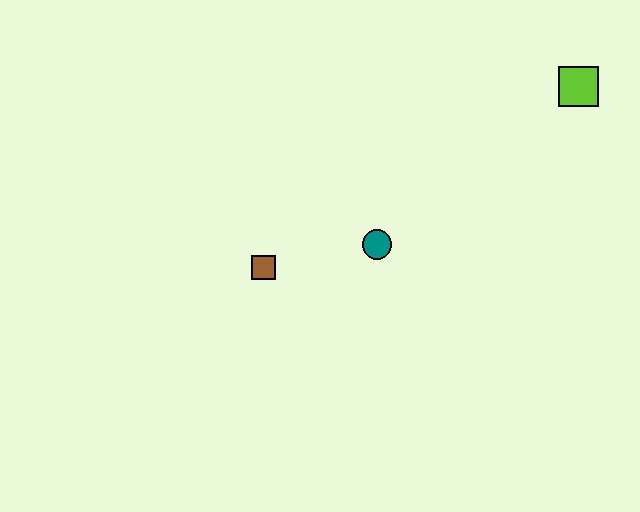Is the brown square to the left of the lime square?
Yes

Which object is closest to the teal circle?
The brown square is closest to the teal circle.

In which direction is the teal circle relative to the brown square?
The teal circle is to the right of the brown square.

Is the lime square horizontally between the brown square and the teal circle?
No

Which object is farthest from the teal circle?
The lime square is farthest from the teal circle.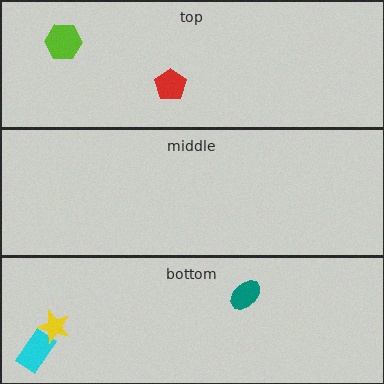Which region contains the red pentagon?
The top region.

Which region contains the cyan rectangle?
The bottom region.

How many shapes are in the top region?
2.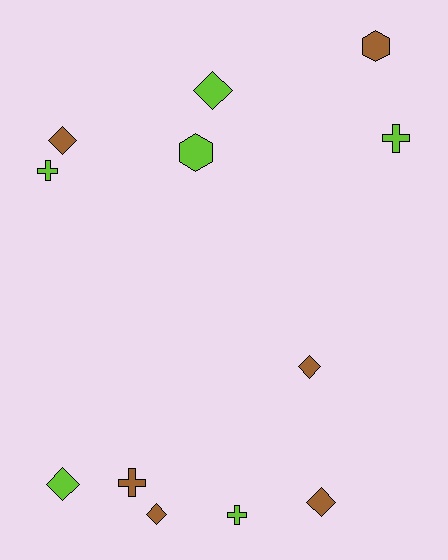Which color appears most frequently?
Brown, with 6 objects.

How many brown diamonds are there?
There are 4 brown diamonds.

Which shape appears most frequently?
Diamond, with 6 objects.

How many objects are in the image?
There are 12 objects.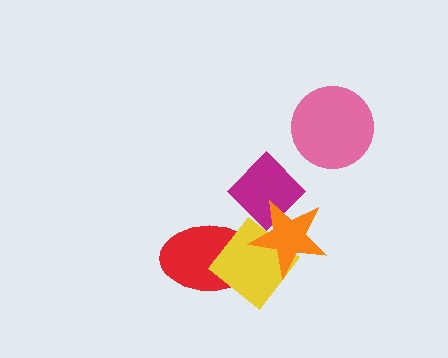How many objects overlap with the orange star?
3 objects overlap with the orange star.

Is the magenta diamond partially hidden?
Yes, it is partially covered by another shape.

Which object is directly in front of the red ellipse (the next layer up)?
The yellow diamond is directly in front of the red ellipse.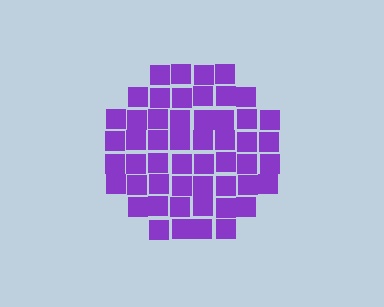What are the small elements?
The small elements are squares.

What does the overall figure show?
The overall figure shows a circle.